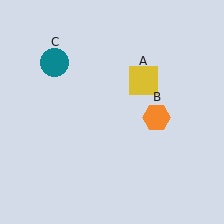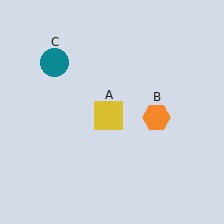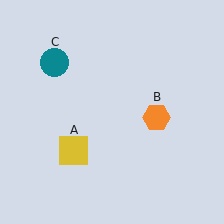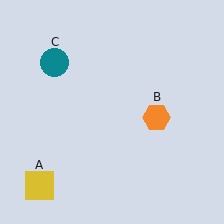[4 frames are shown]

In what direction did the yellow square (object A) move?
The yellow square (object A) moved down and to the left.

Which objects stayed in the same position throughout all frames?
Orange hexagon (object B) and teal circle (object C) remained stationary.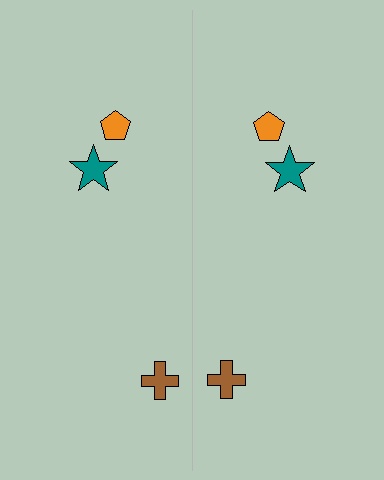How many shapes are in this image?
There are 6 shapes in this image.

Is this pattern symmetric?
Yes, this pattern has bilateral (reflection) symmetry.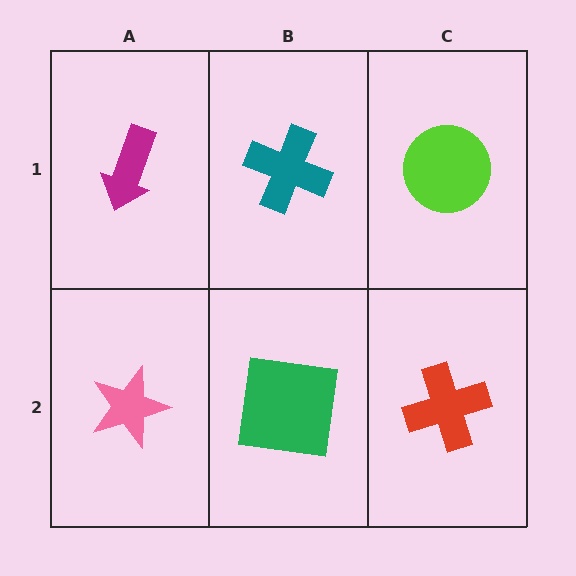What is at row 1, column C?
A lime circle.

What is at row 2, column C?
A red cross.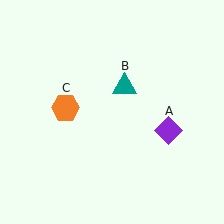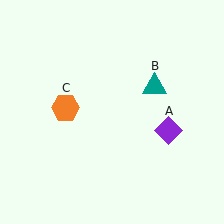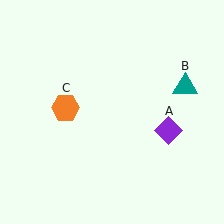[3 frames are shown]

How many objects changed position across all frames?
1 object changed position: teal triangle (object B).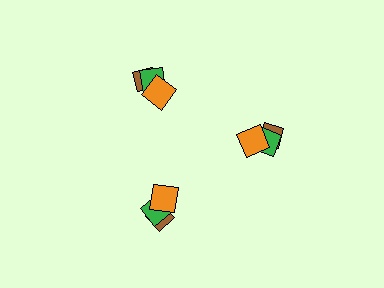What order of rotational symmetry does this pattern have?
This pattern has 3-fold rotational symmetry.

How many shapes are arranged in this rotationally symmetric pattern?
There are 9 shapes, arranged in 3 groups of 3.